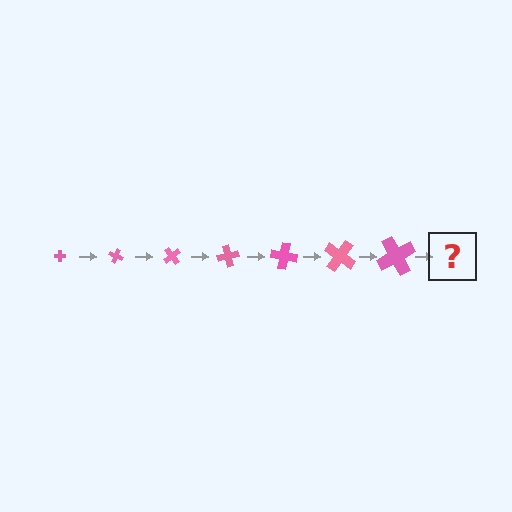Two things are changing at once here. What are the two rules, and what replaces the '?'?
The two rules are that the cross grows larger each step and it rotates 25 degrees each step. The '?' should be a cross, larger than the previous one and rotated 175 degrees from the start.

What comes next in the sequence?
The next element should be a cross, larger than the previous one and rotated 175 degrees from the start.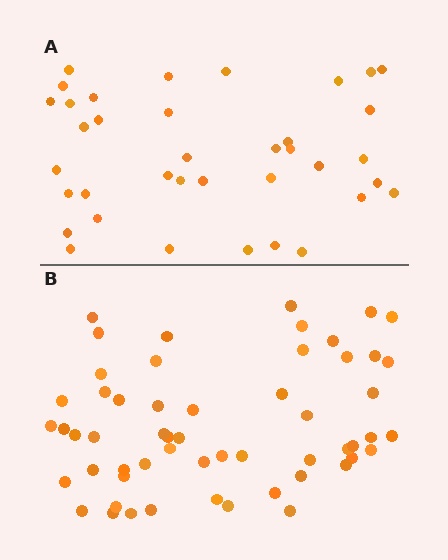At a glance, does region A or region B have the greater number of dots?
Region B (the bottom region) has more dots.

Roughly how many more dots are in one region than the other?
Region B has approximately 20 more dots than region A.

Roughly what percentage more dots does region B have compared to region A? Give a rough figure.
About 50% more.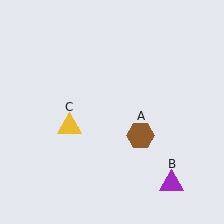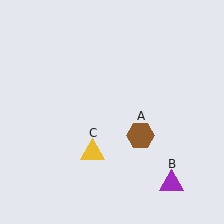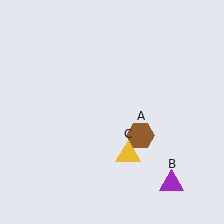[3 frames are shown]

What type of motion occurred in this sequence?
The yellow triangle (object C) rotated counterclockwise around the center of the scene.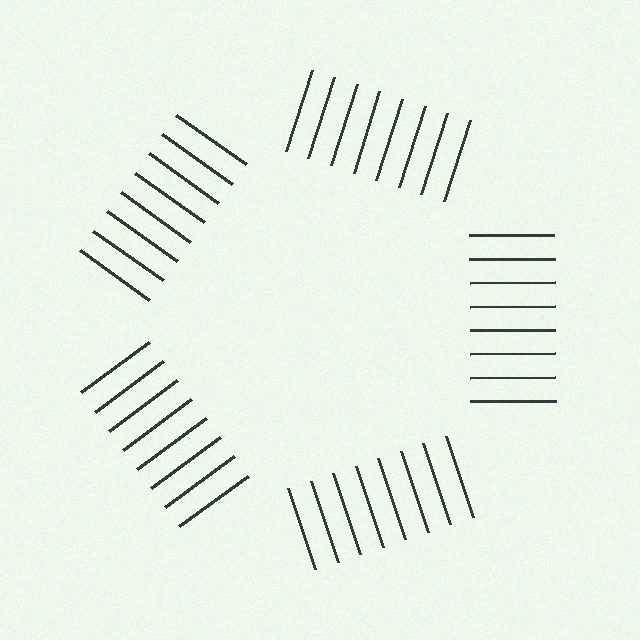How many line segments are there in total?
40 — 8 along each of the 5 edges.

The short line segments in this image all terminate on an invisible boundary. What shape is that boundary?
An illusory pentagon — the line segments terminate on its edges but no continuous stroke is drawn.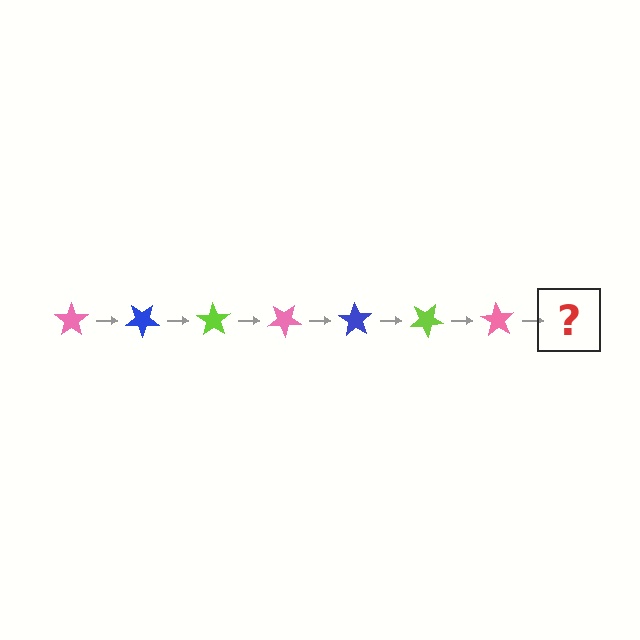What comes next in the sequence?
The next element should be a blue star, rotated 245 degrees from the start.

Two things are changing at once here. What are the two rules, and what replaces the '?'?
The two rules are that it rotates 35 degrees each step and the color cycles through pink, blue, and lime. The '?' should be a blue star, rotated 245 degrees from the start.